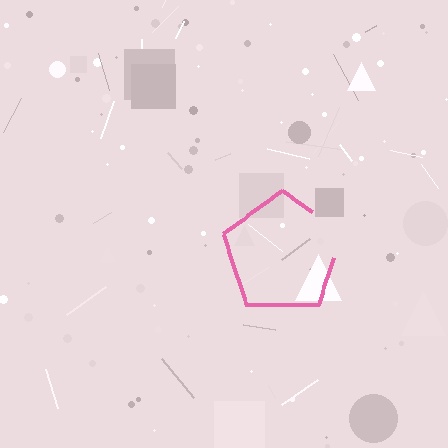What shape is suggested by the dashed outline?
The dashed outline suggests a pentagon.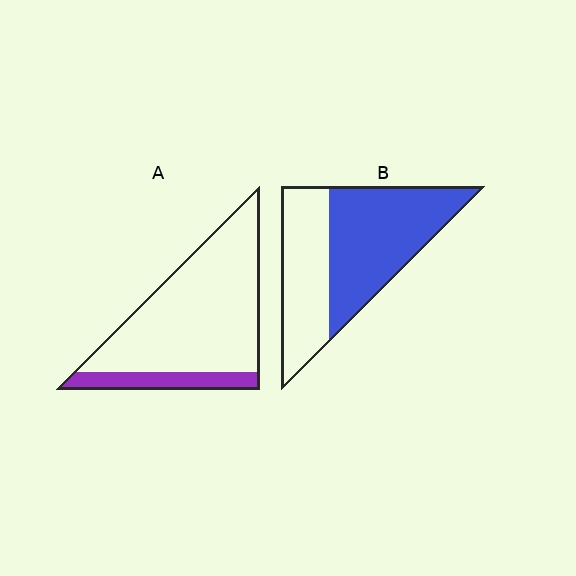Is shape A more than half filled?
No.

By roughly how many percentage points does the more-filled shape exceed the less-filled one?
By roughly 40 percentage points (B over A).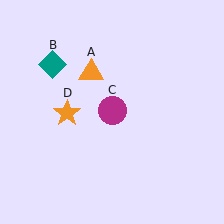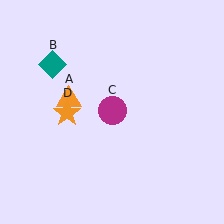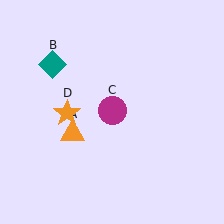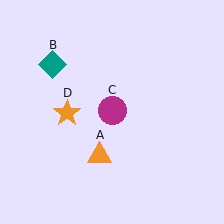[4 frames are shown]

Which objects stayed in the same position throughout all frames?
Teal diamond (object B) and magenta circle (object C) and orange star (object D) remained stationary.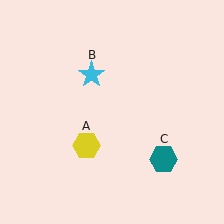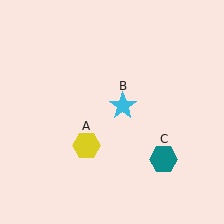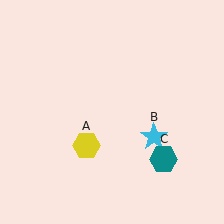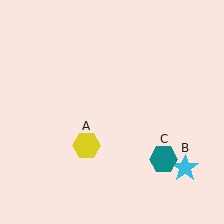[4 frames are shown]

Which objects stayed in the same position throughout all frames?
Yellow hexagon (object A) and teal hexagon (object C) remained stationary.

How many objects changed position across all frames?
1 object changed position: cyan star (object B).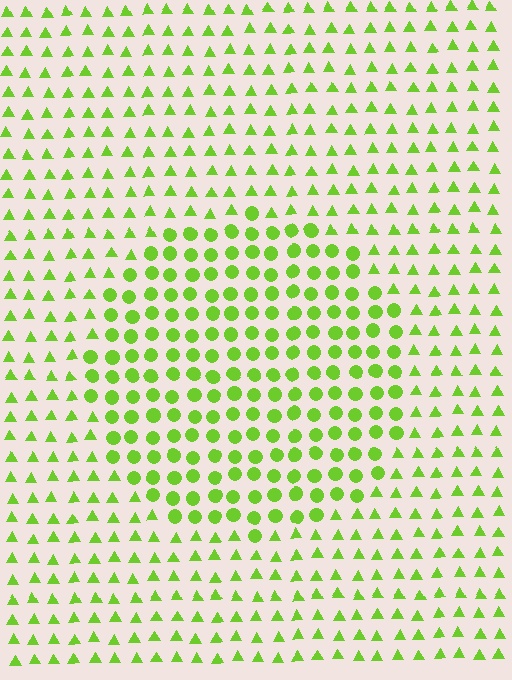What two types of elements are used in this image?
The image uses circles inside the circle region and triangles outside it.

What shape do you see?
I see a circle.